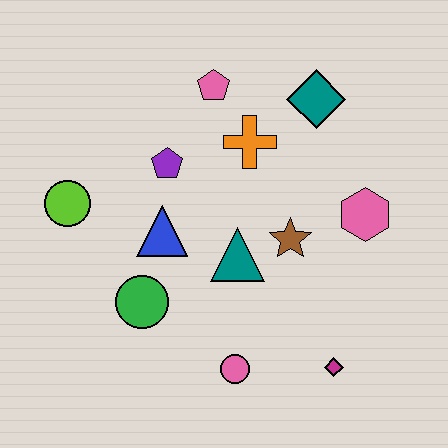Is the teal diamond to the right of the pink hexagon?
No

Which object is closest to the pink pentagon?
The orange cross is closest to the pink pentagon.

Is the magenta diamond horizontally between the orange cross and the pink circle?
No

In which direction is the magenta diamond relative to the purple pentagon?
The magenta diamond is below the purple pentagon.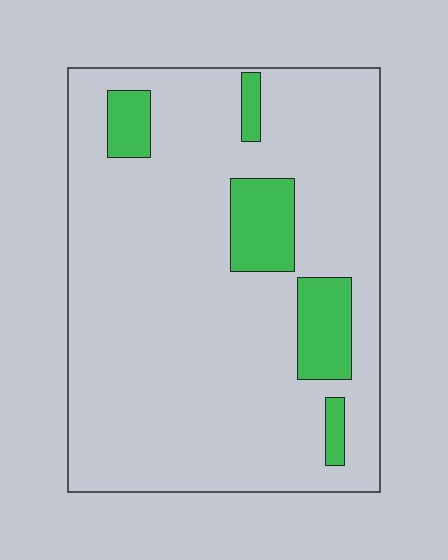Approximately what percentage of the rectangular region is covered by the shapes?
Approximately 15%.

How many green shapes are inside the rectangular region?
5.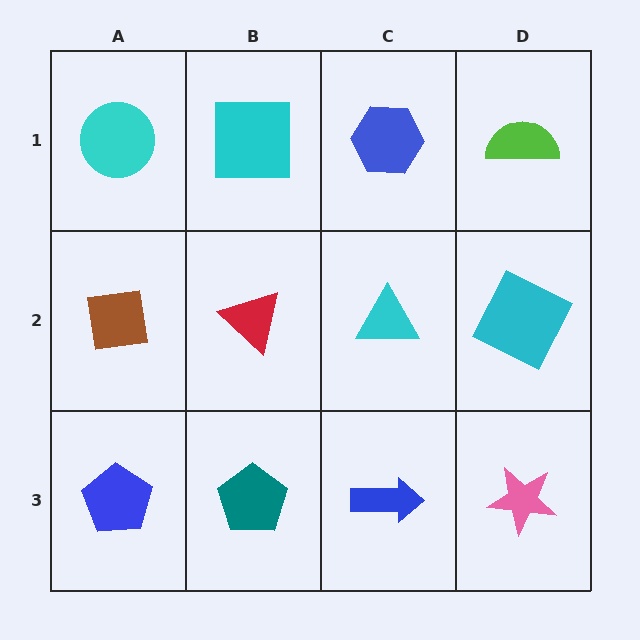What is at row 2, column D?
A cyan square.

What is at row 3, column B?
A teal pentagon.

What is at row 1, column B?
A cyan square.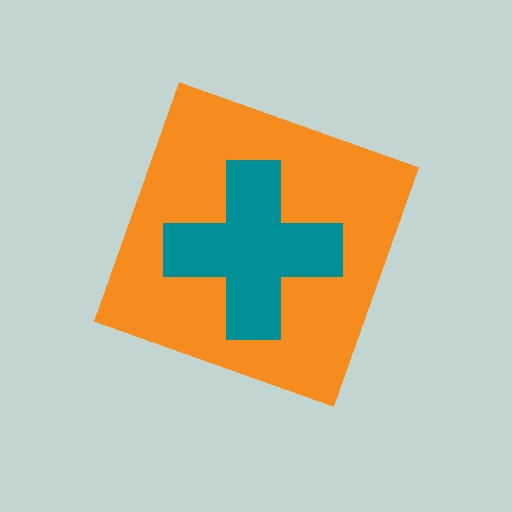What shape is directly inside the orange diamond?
The teal cross.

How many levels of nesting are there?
2.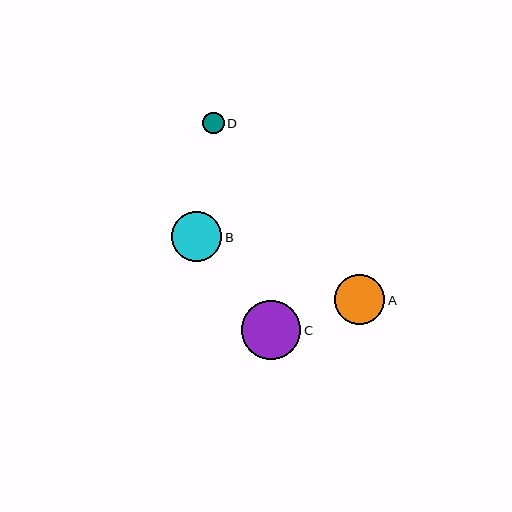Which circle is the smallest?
Circle D is the smallest with a size of approximately 22 pixels.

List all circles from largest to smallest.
From largest to smallest: C, A, B, D.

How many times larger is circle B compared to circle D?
Circle B is approximately 2.3 times the size of circle D.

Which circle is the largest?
Circle C is the largest with a size of approximately 60 pixels.